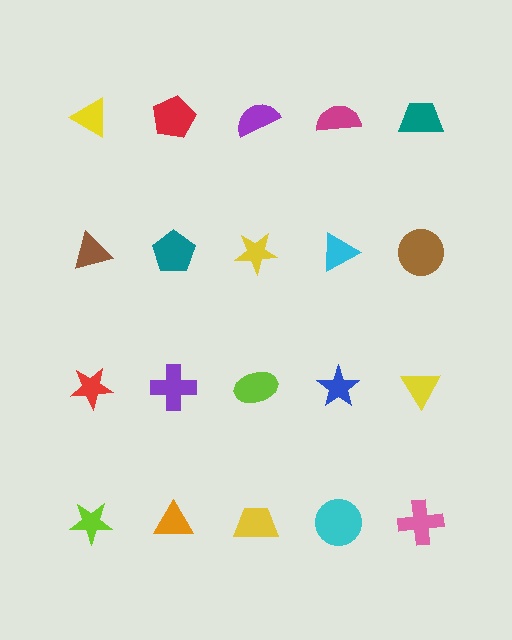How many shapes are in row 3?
5 shapes.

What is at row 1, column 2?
A red pentagon.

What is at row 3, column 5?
A yellow triangle.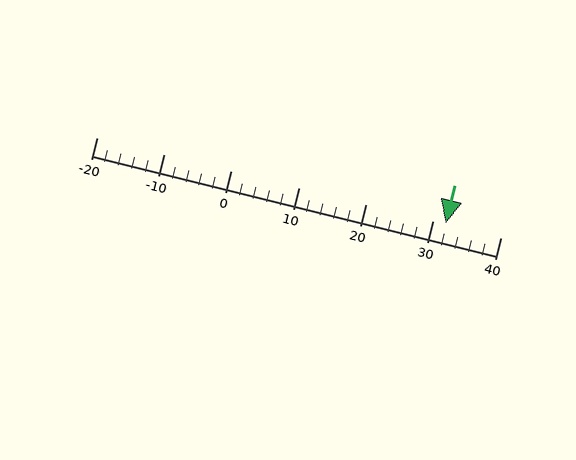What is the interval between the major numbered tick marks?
The major tick marks are spaced 10 units apart.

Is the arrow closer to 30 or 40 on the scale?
The arrow is closer to 30.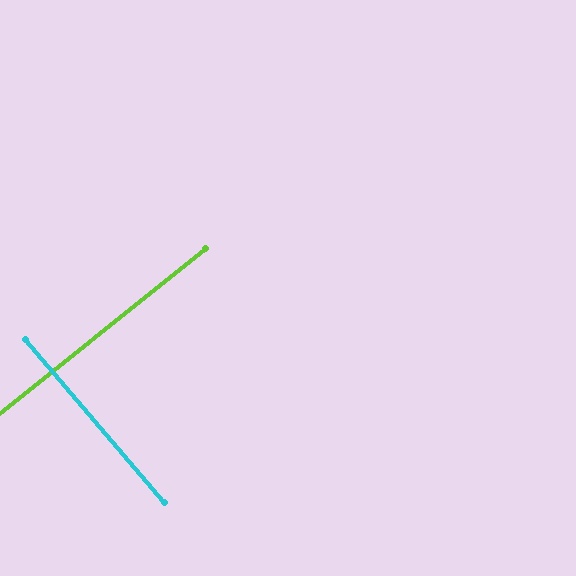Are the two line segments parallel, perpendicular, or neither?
Perpendicular — they meet at approximately 88°.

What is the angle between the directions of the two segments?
Approximately 88 degrees.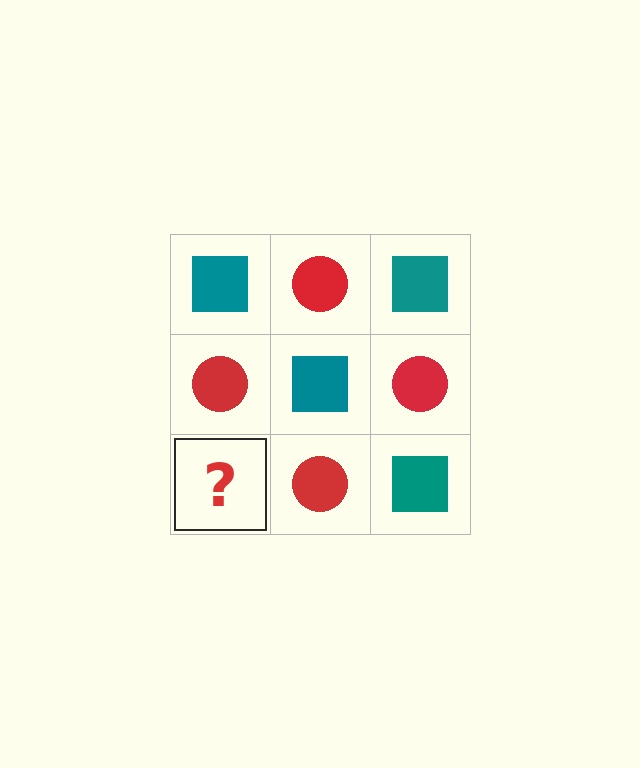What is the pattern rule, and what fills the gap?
The rule is that it alternates teal square and red circle in a checkerboard pattern. The gap should be filled with a teal square.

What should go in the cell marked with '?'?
The missing cell should contain a teal square.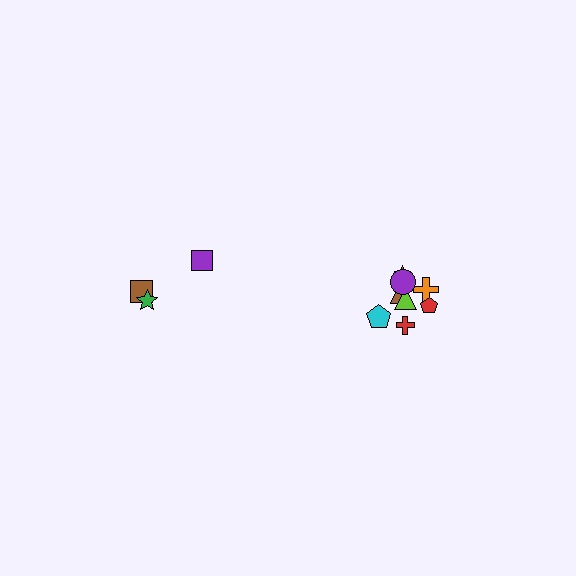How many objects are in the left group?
There are 3 objects.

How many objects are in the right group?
There are 8 objects.